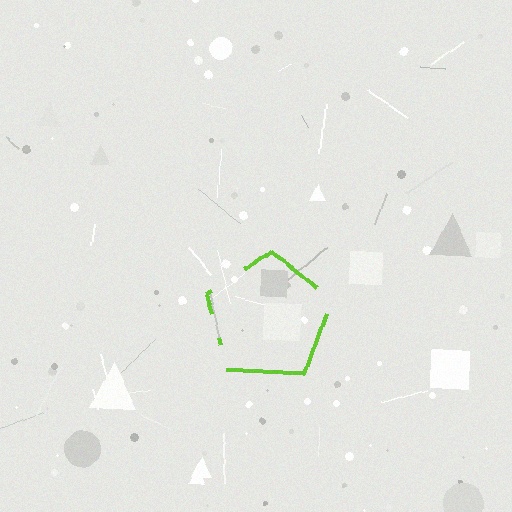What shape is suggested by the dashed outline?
The dashed outline suggests a pentagon.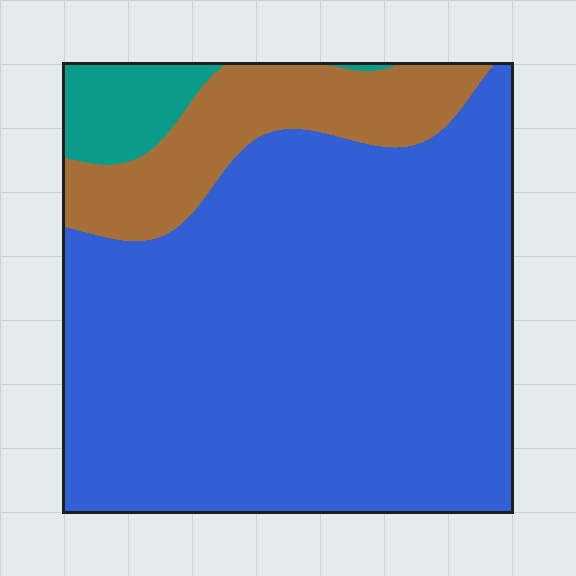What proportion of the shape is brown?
Brown covers 16% of the shape.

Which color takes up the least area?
Teal, at roughly 5%.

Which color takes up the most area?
Blue, at roughly 80%.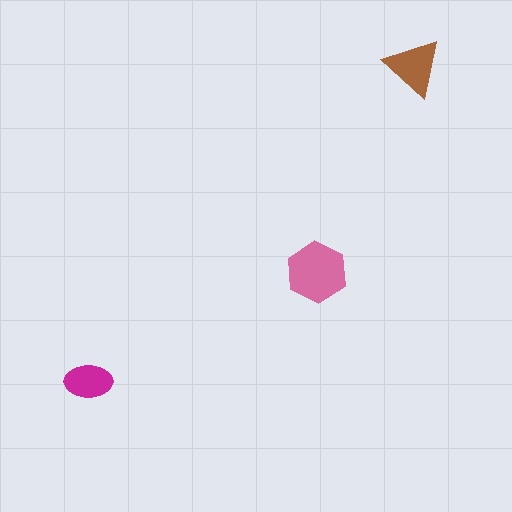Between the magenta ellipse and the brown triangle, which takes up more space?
The brown triangle.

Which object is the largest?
The pink hexagon.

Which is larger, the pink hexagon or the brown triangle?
The pink hexagon.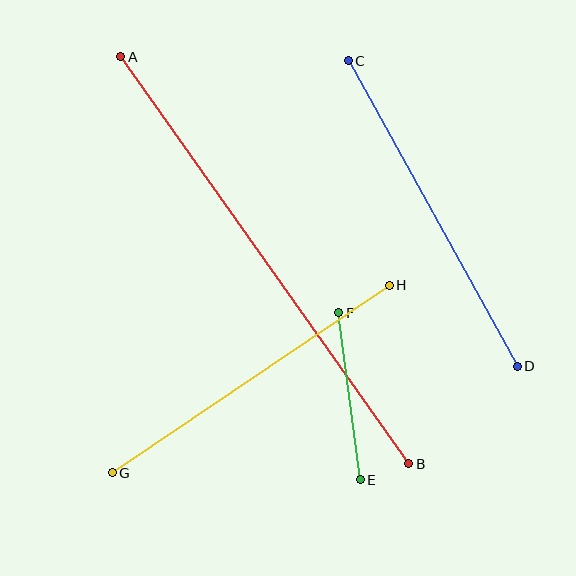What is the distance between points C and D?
The distance is approximately 349 pixels.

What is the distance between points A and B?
The distance is approximately 499 pixels.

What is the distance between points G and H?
The distance is approximately 335 pixels.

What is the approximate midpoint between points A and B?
The midpoint is at approximately (265, 260) pixels.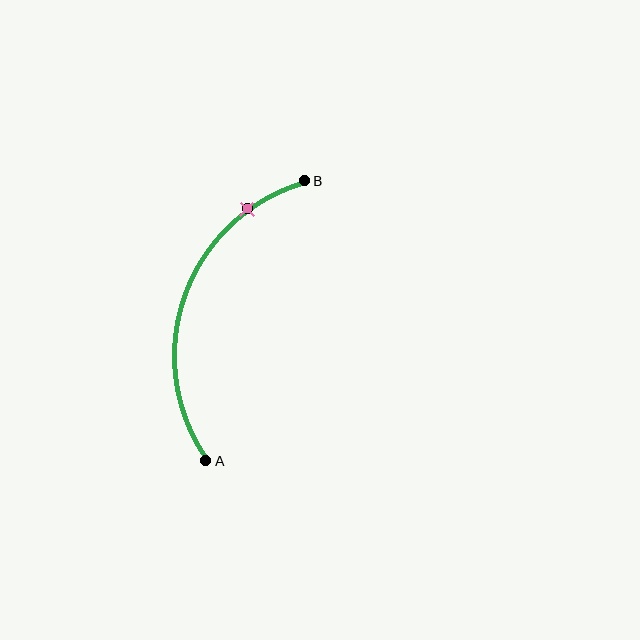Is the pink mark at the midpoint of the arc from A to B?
No. The pink mark lies on the arc but is closer to endpoint B. The arc midpoint would be at the point on the curve equidistant along the arc from both A and B.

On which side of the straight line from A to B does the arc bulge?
The arc bulges to the left of the straight line connecting A and B.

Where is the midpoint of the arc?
The arc midpoint is the point on the curve farthest from the straight line joining A and B. It sits to the left of that line.